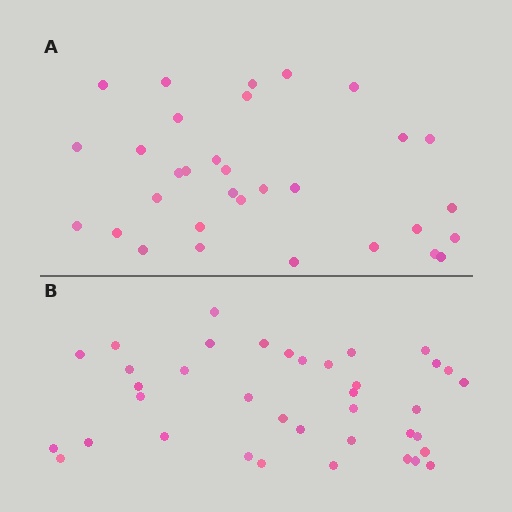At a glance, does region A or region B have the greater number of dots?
Region B (the bottom region) has more dots.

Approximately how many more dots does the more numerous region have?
Region B has about 6 more dots than region A.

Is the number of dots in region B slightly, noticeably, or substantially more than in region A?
Region B has only slightly more — the two regions are fairly close. The ratio is roughly 1.2 to 1.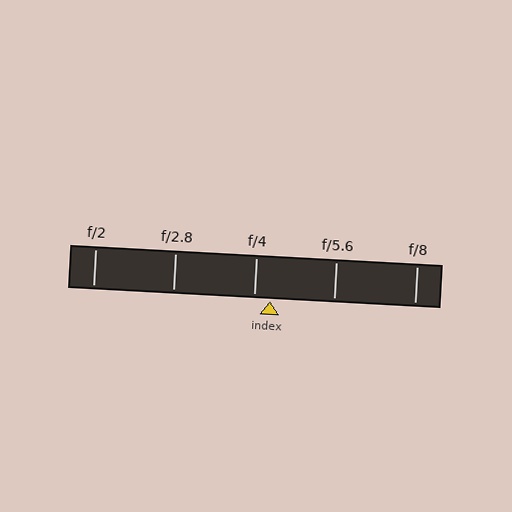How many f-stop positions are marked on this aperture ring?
There are 5 f-stop positions marked.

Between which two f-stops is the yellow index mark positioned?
The index mark is between f/4 and f/5.6.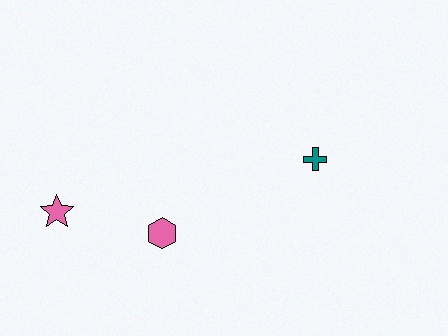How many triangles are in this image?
There are no triangles.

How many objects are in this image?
There are 3 objects.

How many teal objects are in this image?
There is 1 teal object.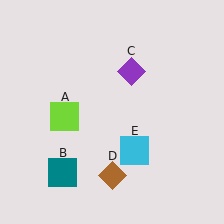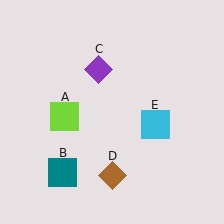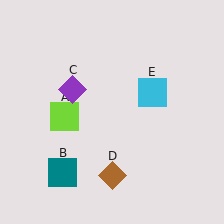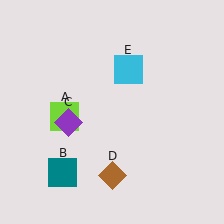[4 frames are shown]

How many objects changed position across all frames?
2 objects changed position: purple diamond (object C), cyan square (object E).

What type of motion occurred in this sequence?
The purple diamond (object C), cyan square (object E) rotated counterclockwise around the center of the scene.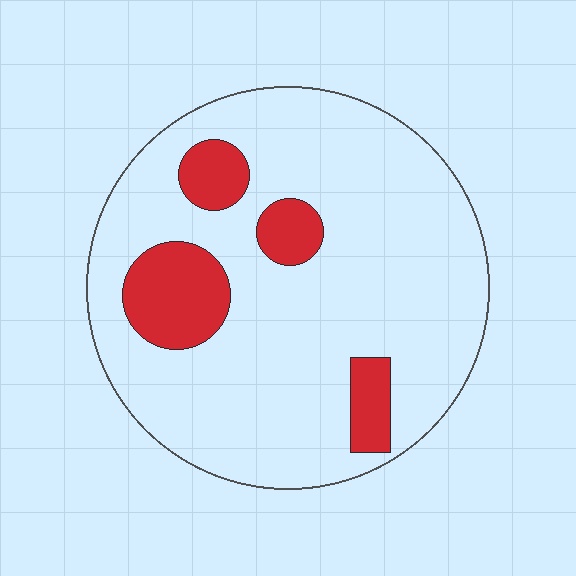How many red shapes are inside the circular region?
4.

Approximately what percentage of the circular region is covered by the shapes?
Approximately 15%.